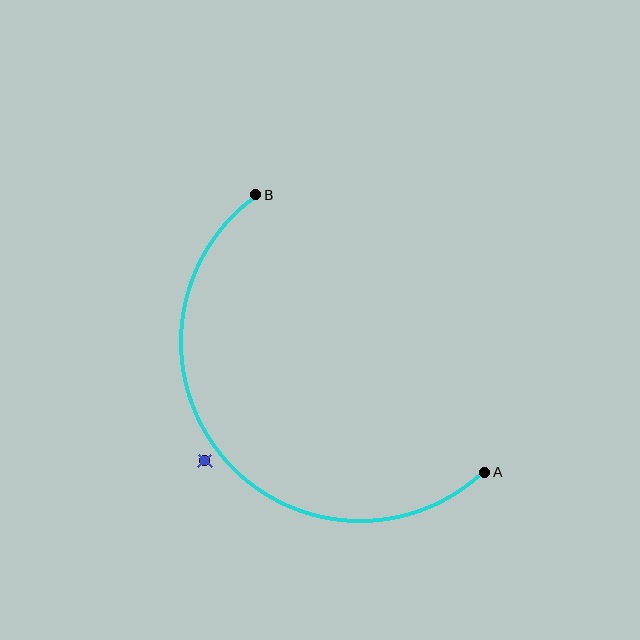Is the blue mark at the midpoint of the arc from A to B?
No — the blue mark does not lie on the arc at all. It sits slightly outside the curve.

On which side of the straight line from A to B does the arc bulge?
The arc bulges below and to the left of the straight line connecting A and B.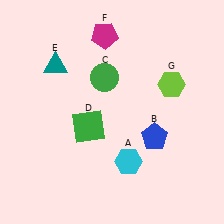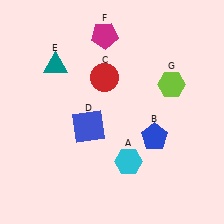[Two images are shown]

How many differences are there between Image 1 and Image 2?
There are 2 differences between the two images.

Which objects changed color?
C changed from green to red. D changed from green to blue.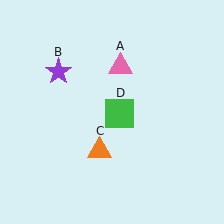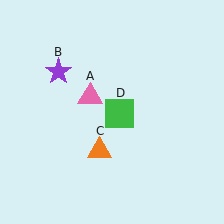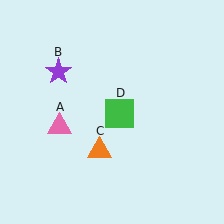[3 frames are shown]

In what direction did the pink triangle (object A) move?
The pink triangle (object A) moved down and to the left.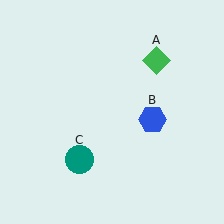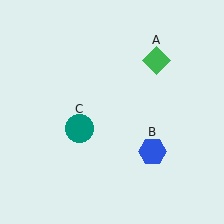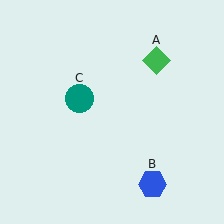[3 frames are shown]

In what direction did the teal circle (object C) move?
The teal circle (object C) moved up.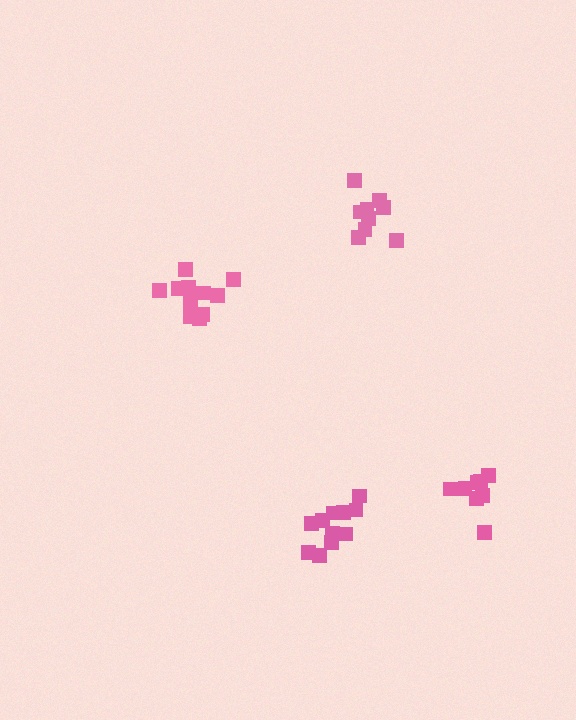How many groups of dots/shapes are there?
There are 4 groups.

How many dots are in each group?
Group 1: 9 dots, Group 2: 11 dots, Group 3: 11 dots, Group 4: 8 dots (39 total).